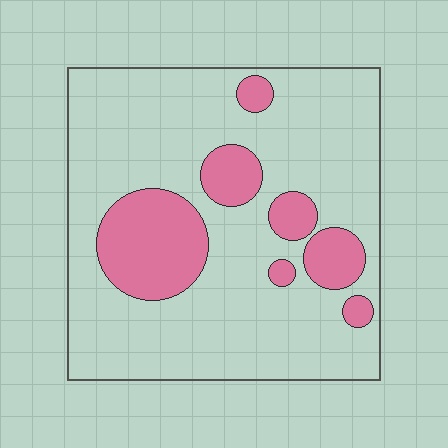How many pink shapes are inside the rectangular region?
7.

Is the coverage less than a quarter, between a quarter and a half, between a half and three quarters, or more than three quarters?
Less than a quarter.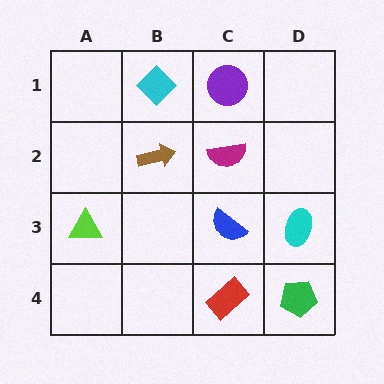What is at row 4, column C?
A red rectangle.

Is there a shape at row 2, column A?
No, that cell is empty.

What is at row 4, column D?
A green pentagon.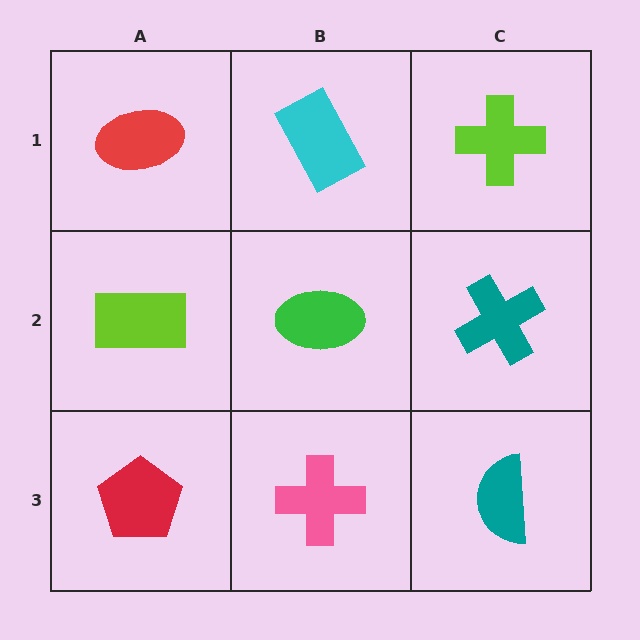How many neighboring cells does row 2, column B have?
4.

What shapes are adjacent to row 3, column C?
A teal cross (row 2, column C), a pink cross (row 3, column B).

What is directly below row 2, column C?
A teal semicircle.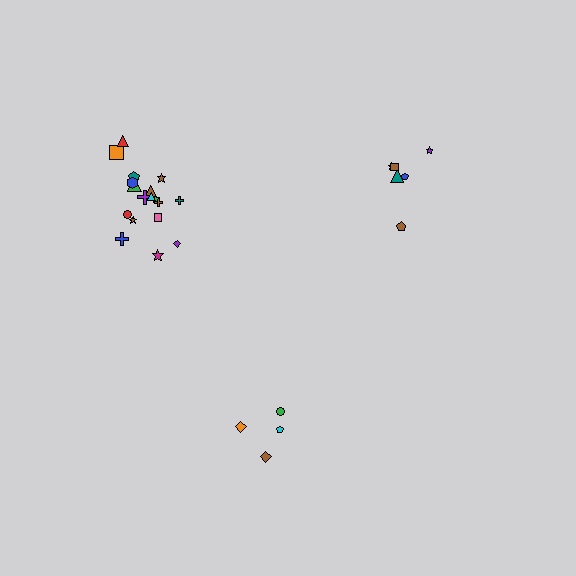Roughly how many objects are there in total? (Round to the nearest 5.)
Roughly 30 objects in total.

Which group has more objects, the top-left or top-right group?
The top-left group.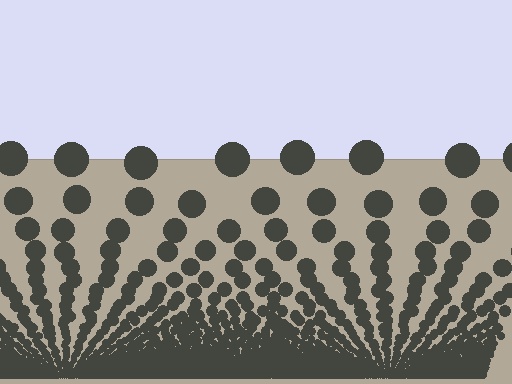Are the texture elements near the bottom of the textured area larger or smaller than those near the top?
Smaller. The gradient is inverted — elements near the bottom are smaller and denser.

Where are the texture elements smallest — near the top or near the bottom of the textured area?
Near the bottom.